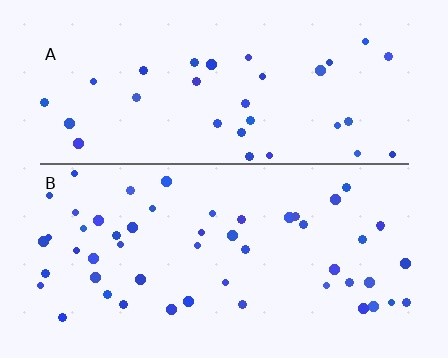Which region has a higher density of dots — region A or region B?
B (the bottom).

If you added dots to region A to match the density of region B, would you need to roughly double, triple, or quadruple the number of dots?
Approximately double.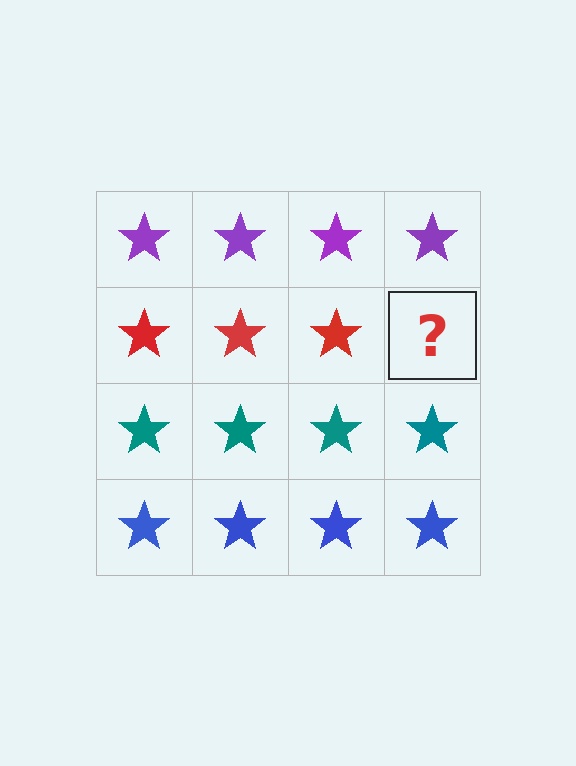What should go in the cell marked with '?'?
The missing cell should contain a red star.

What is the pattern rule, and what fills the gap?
The rule is that each row has a consistent color. The gap should be filled with a red star.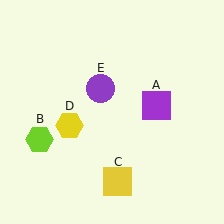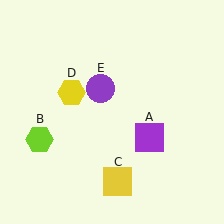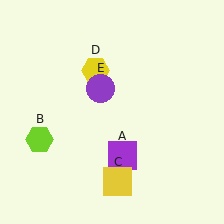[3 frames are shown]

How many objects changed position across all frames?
2 objects changed position: purple square (object A), yellow hexagon (object D).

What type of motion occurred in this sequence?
The purple square (object A), yellow hexagon (object D) rotated clockwise around the center of the scene.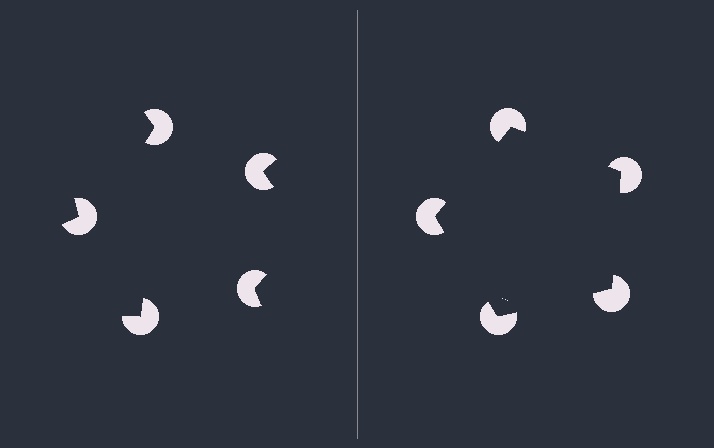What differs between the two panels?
The pac-man discs are positioned identically on both sides; only the wedge orientations differ. On the right they align to a pentagon; on the left they are misaligned.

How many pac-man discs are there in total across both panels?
10 — 5 on each side.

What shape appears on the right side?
An illusory pentagon.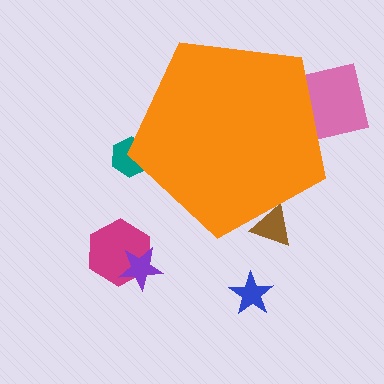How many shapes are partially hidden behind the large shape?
3 shapes are partially hidden.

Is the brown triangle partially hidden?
Yes, the brown triangle is partially hidden behind the orange pentagon.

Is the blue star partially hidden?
No, the blue star is fully visible.